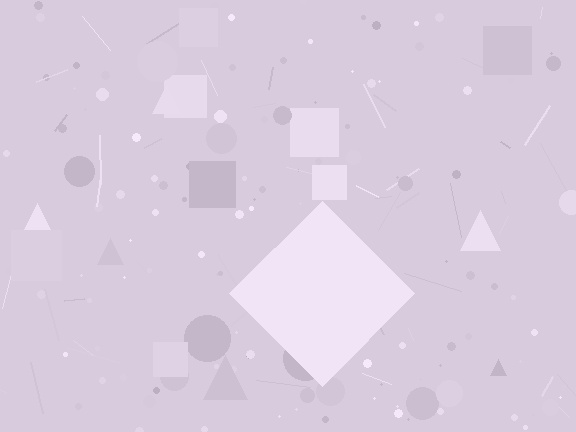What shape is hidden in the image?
A diamond is hidden in the image.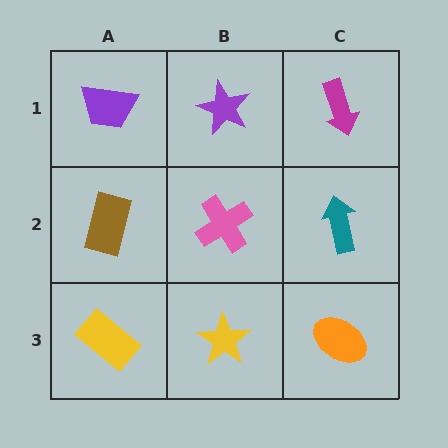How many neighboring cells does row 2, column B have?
4.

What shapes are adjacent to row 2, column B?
A purple star (row 1, column B), a yellow star (row 3, column B), a brown rectangle (row 2, column A), a teal arrow (row 2, column C).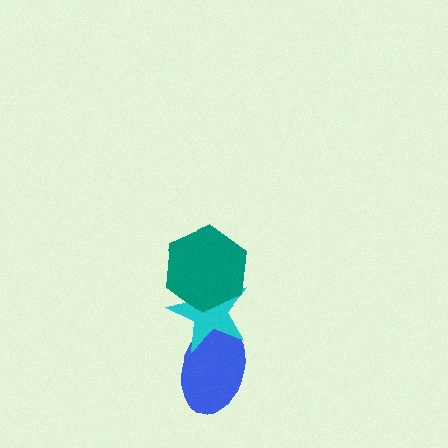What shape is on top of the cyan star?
The teal hexagon is on top of the cyan star.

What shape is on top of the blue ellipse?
The cyan star is on top of the blue ellipse.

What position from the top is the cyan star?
The cyan star is 2nd from the top.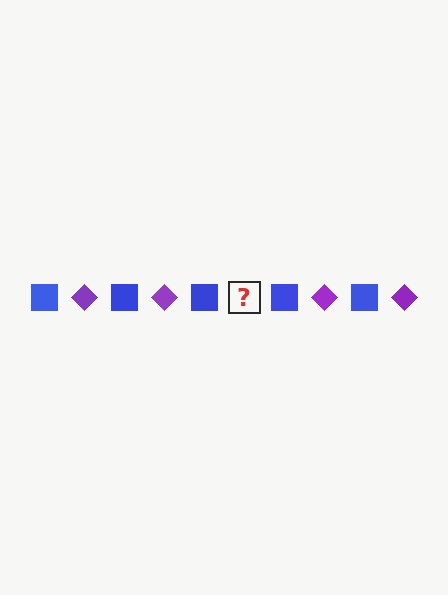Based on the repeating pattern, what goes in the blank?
The blank should be a purple diamond.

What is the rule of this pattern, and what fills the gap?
The rule is that the pattern alternates between blue square and purple diamond. The gap should be filled with a purple diamond.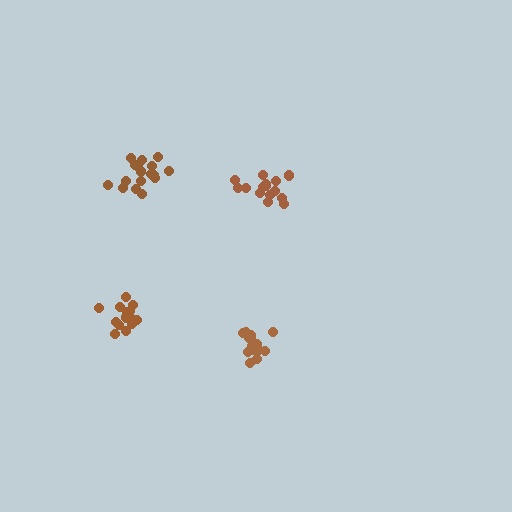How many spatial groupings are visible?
There are 4 spatial groupings.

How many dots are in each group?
Group 1: 16 dots, Group 2: 15 dots, Group 3: 16 dots, Group 4: 17 dots (64 total).